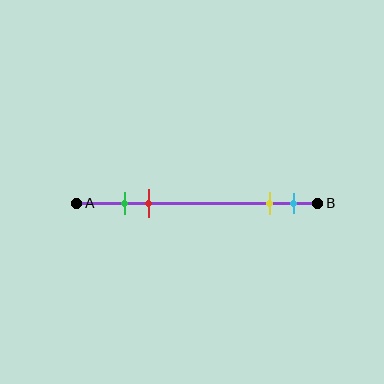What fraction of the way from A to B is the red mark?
The red mark is approximately 30% (0.3) of the way from A to B.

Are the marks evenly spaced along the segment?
No, the marks are not evenly spaced.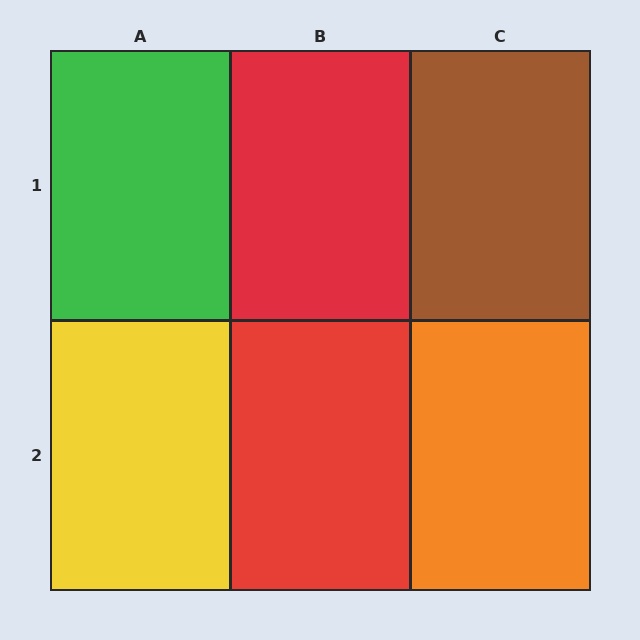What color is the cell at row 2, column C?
Orange.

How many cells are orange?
1 cell is orange.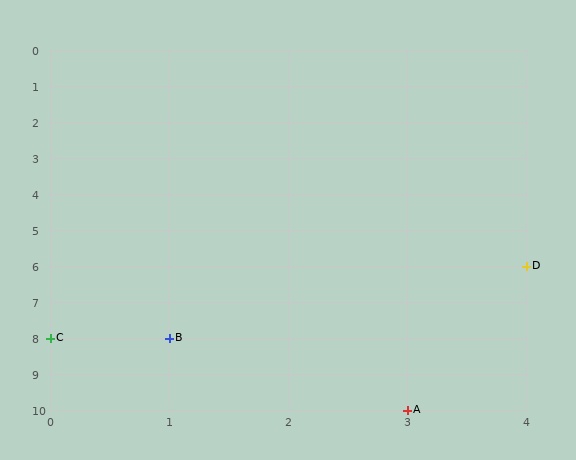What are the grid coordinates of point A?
Point A is at grid coordinates (3, 10).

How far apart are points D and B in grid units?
Points D and B are 3 columns and 2 rows apart (about 3.6 grid units diagonally).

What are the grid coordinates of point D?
Point D is at grid coordinates (4, 6).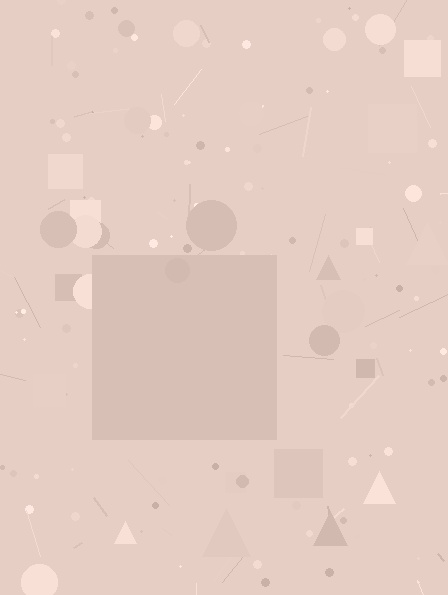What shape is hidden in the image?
A square is hidden in the image.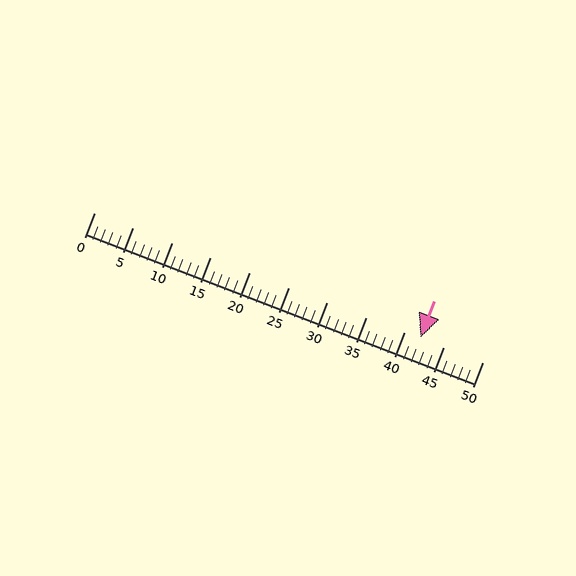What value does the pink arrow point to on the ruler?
The pink arrow points to approximately 42.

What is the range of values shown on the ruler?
The ruler shows values from 0 to 50.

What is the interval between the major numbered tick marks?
The major tick marks are spaced 5 units apart.